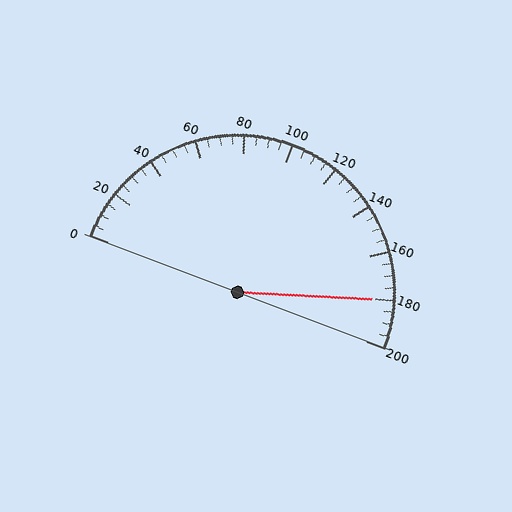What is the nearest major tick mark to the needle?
The nearest major tick mark is 180.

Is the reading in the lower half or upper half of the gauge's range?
The reading is in the upper half of the range (0 to 200).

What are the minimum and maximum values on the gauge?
The gauge ranges from 0 to 200.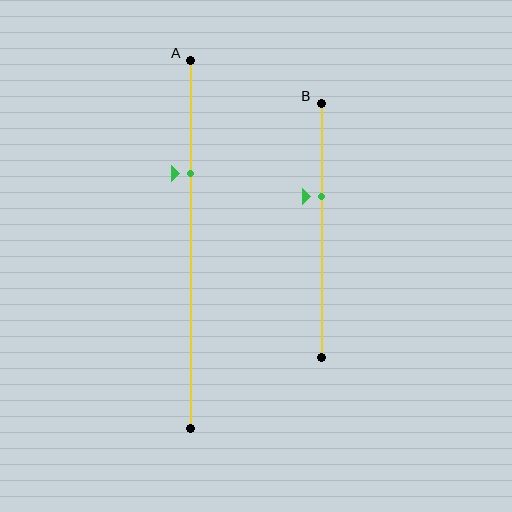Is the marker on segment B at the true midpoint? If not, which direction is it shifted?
No, the marker on segment B is shifted upward by about 13% of the segment length.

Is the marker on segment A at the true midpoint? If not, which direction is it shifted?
No, the marker on segment A is shifted upward by about 19% of the segment length.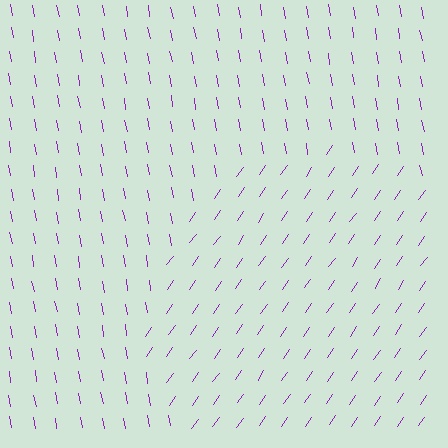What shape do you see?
I see a circle.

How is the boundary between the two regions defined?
The boundary is defined purely by a change in line orientation (approximately 45 degrees difference). All lines are the same color and thickness.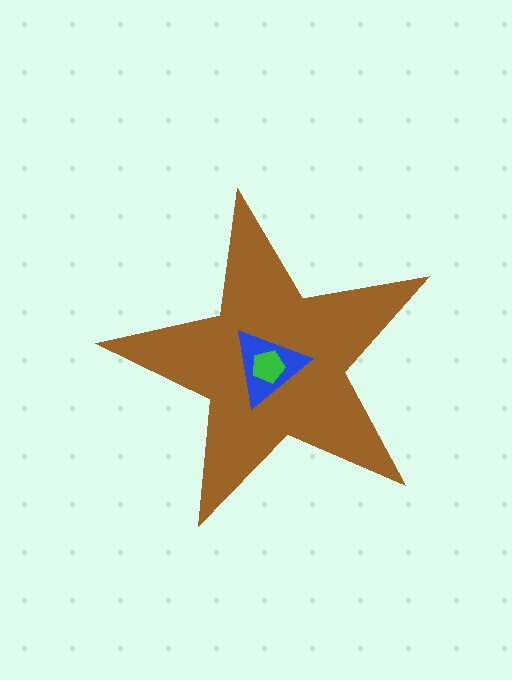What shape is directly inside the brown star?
The blue triangle.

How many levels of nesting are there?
3.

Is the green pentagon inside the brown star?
Yes.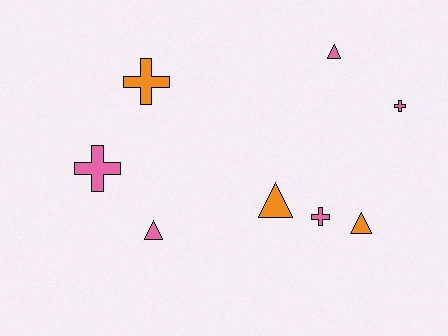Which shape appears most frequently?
Cross, with 4 objects.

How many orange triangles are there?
There are 2 orange triangles.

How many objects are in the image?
There are 8 objects.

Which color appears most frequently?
Pink, with 5 objects.